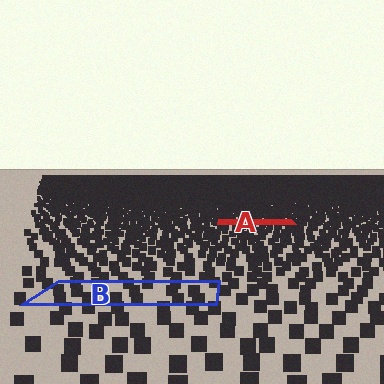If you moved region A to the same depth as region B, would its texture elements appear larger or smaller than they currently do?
They would appear larger. At a closer depth, the same texture elements are projected at a bigger on-screen size.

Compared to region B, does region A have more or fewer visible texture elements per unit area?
Region A has more texture elements per unit area — they are packed more densely because it is farther away.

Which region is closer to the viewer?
Region B is closer. The texture elements there are larger and more spread out.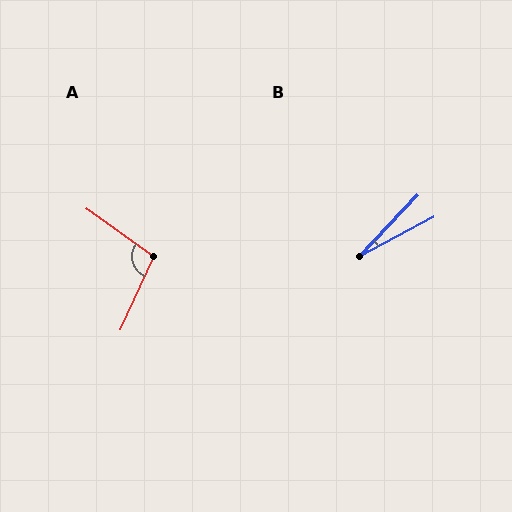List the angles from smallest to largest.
B (18°), A (101°).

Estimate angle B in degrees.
Approximately 18 degrees.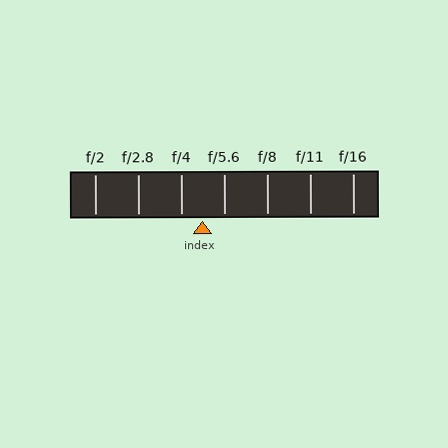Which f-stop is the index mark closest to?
The index mark is closest to f/4.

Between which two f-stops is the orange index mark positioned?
The index mark is between f/4 and f/5.6.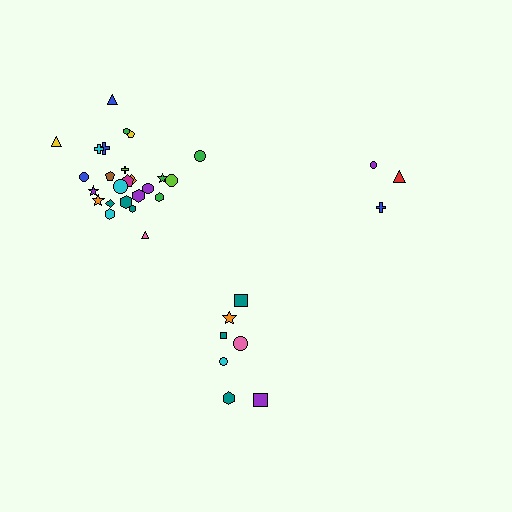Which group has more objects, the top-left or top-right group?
The top-left group.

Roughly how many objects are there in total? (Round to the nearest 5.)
Roughly 35 objects in total.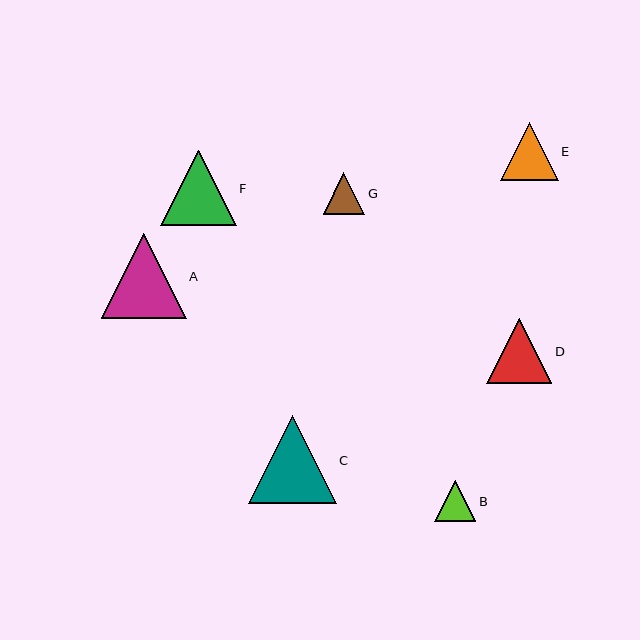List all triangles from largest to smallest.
From largest to smallest: C, A, F, D, E, G, B.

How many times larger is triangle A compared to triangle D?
Triangle A is approximately 1.3 times the size of triangle D.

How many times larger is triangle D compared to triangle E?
Triangle D is approximately 1.1 times the size of triangle E.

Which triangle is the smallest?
Triangle B is the smallest with a size of approximately 42 pixels.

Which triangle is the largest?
Triangle C is the largest with a size of approximately 88 pixels.